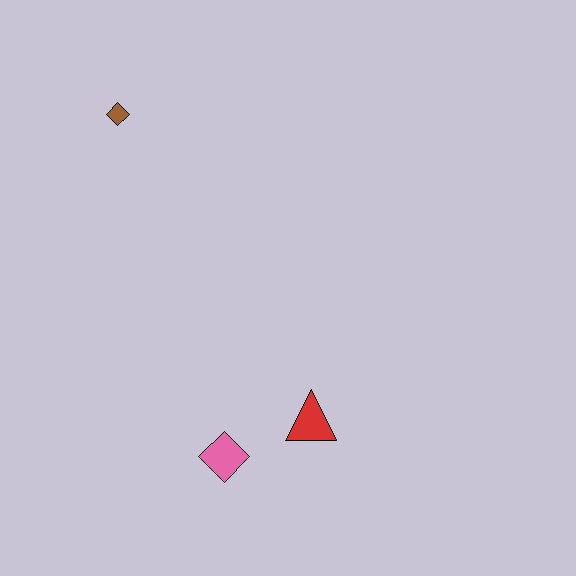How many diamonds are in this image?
There are 2 diamonds.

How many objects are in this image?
There are 3 objects.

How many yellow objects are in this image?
There are no yellow objects.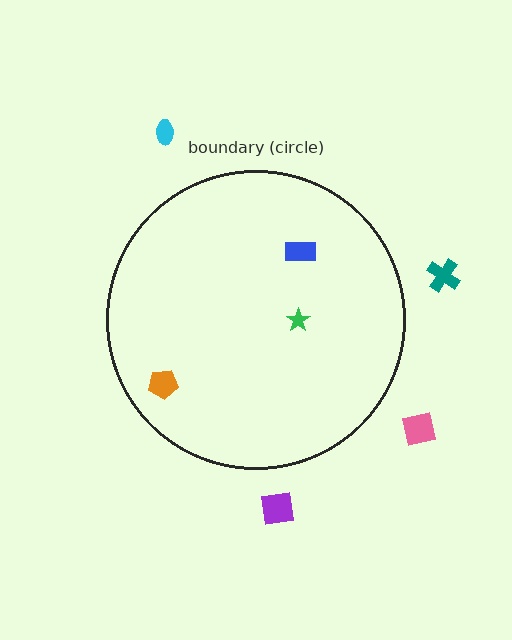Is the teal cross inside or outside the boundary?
Outside.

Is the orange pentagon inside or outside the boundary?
Inside.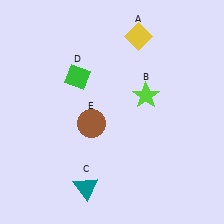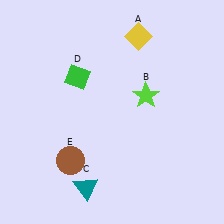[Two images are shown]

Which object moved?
The brown circle (E) moved down.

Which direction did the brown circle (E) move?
The brown circle (E) moved down.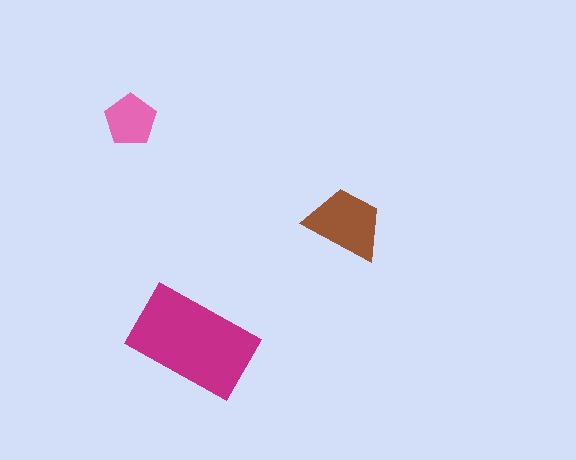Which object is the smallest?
The pink pentagon.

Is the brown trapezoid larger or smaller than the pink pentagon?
Larger.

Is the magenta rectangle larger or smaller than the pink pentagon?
Larger.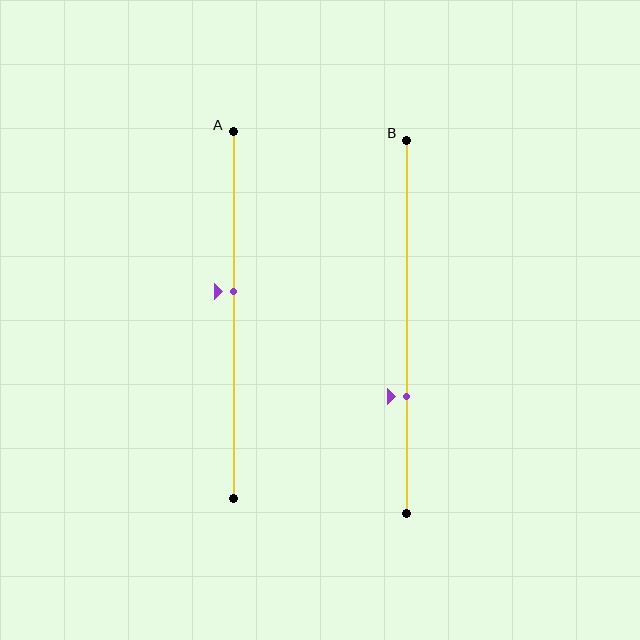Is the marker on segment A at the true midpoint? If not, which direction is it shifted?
No, the marker on segment A is shifted upward by about 6% of the segment length.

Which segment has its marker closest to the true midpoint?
Segment A has its marker closest to the true midpoint.